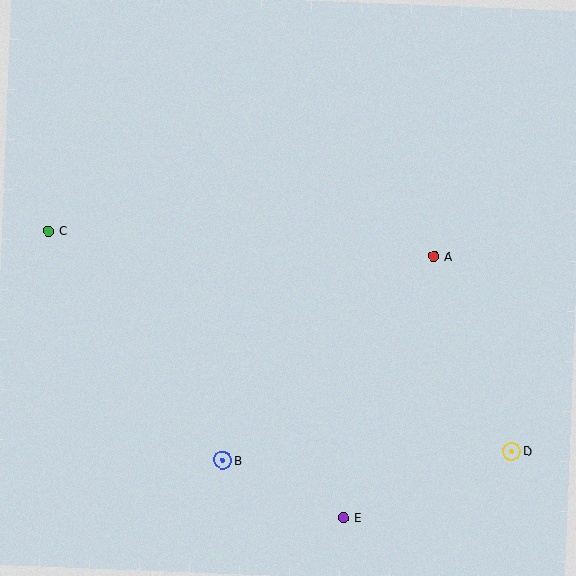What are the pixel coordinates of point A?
Point A is at (434, 257).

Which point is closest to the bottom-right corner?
Point D is closest to the bottom-right corner.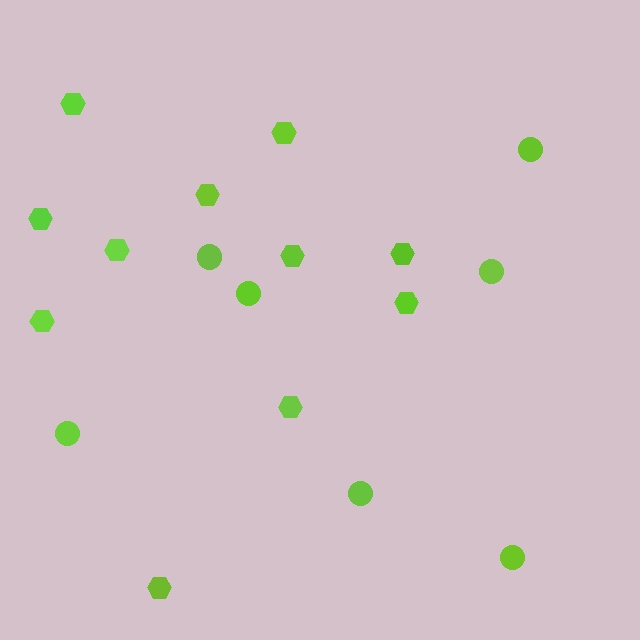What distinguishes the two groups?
There are 2 groups: one group of hexagons (11) and one group of circles (7).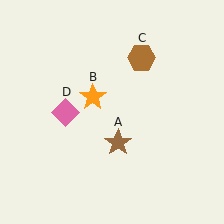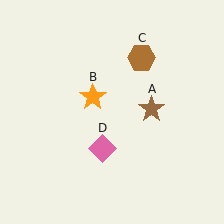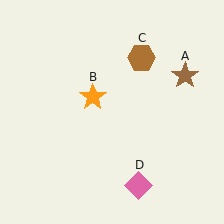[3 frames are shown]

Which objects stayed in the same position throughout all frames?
Orange star (object B) and brown hexagon (object C) remained stationary.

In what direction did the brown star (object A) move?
The brown star (object A) moved up and to the right.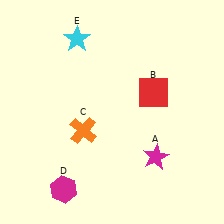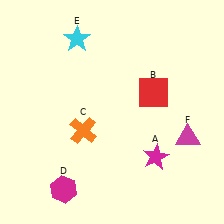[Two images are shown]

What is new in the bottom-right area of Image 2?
A magenta triangle (F) was added in the bottom-right area of Image 2.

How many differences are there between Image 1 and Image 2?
There is 1 difference between the two images.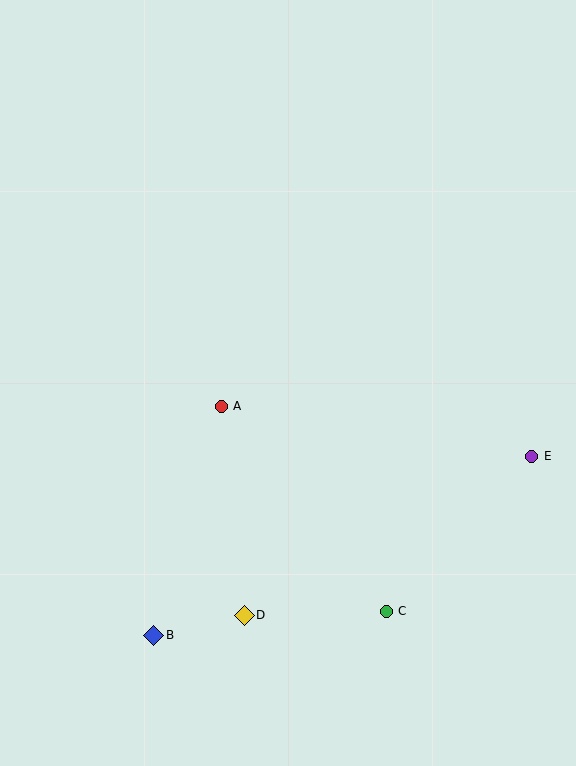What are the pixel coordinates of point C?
Point C is at (386, 611).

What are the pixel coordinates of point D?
Point D is at (244, 615).